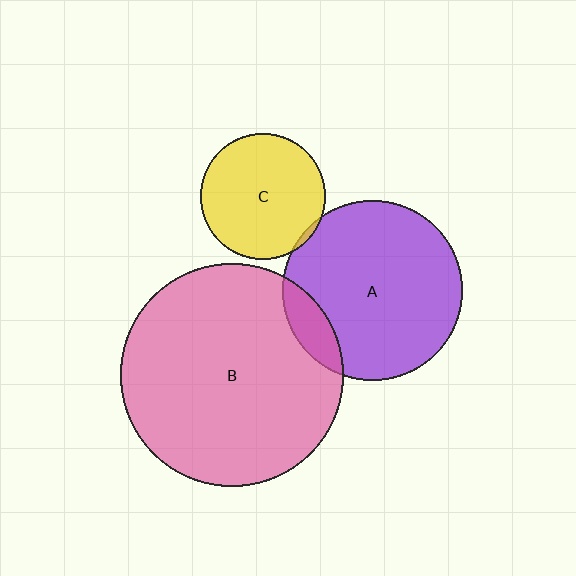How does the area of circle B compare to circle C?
Approximately 3.2 times.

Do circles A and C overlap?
Yes.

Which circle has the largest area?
Circle B (pink).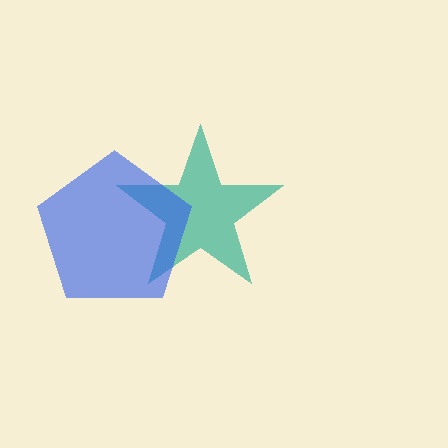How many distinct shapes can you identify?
There are 2 distinct shapes: a teal star, a blue pentagon.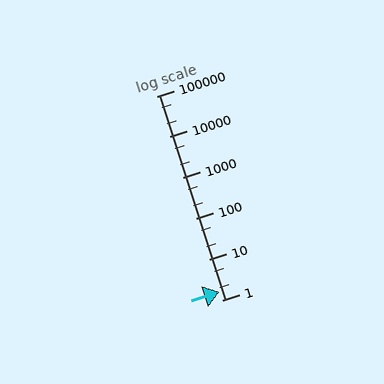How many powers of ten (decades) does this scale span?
The scale spans 5 decades, from 1 to 100000.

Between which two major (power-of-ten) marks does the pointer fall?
The pointer is between 1 and 10.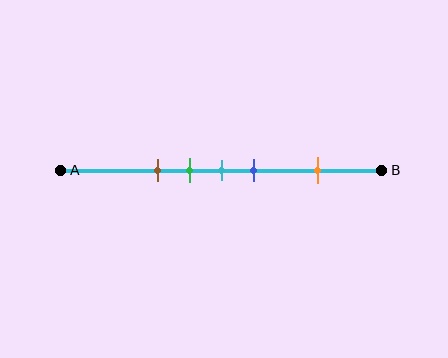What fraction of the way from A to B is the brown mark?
The brown mark is approximately 30% (0.3) of the way from A to B.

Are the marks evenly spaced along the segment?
No, the marks are not evenly spaced.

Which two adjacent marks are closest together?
The green and cyan marks are the closest adjacent pair.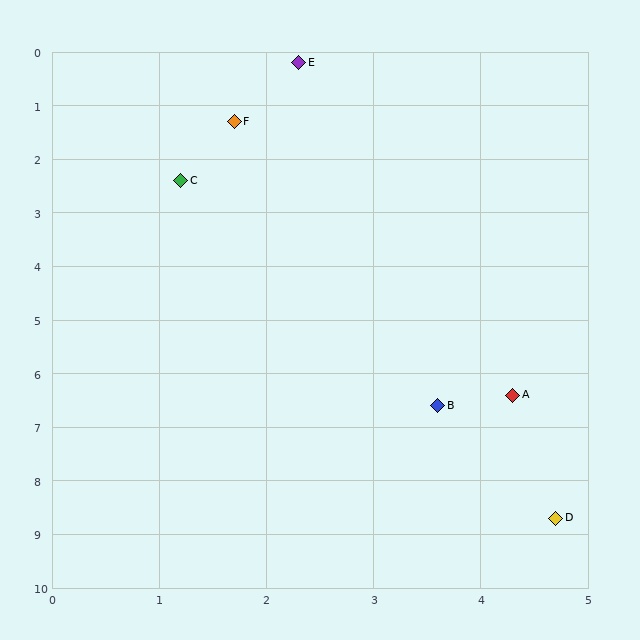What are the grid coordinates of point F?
Point F is at approximately (1.7, 1.3).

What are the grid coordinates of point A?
Point A is at approximately (4.3, 6.4).